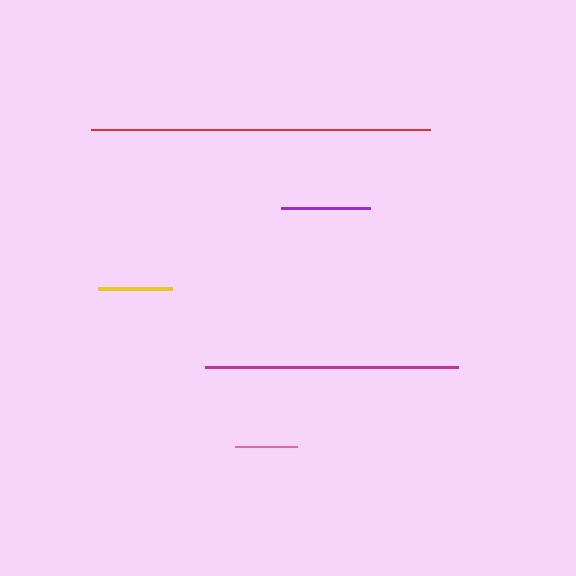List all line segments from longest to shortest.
From longest to shortest: red, magenta, purple, yellow, pink.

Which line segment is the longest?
The red line is the longest at approximately 339 pixels.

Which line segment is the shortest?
The pink line is the shortest at approximately 62 pixels.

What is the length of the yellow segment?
The yellow segment is approximately 73 pixels long.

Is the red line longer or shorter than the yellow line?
The red line is longer than the yellow line.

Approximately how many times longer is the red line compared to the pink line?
The red line is approximately 5.5 times the length of the pink line.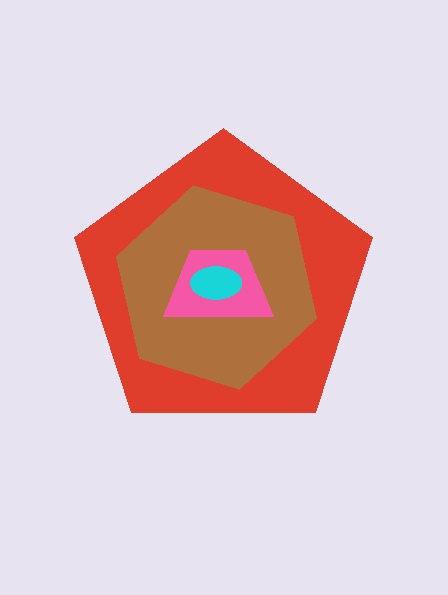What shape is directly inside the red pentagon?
The brown hexagon.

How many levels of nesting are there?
4.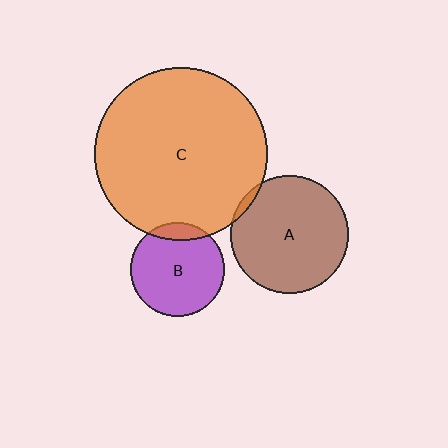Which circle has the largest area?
Circle C (orange).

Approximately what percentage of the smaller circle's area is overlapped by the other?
Approximately 5%.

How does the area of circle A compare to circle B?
Approximately 1.6 times.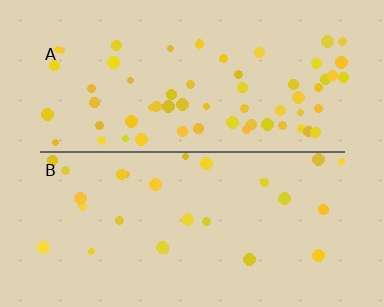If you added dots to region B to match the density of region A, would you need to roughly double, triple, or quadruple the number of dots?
Approximately double.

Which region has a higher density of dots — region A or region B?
A (the top).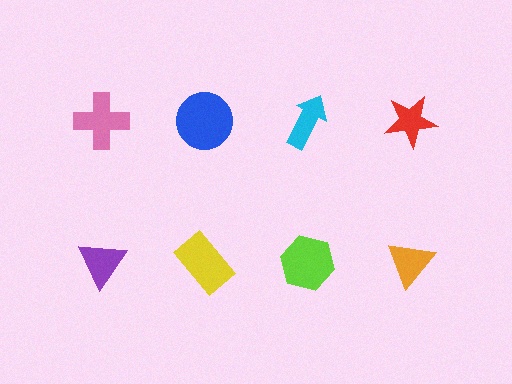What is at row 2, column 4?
An orange triangle.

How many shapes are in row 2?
4 shapes.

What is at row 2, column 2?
A yellow rectangle.